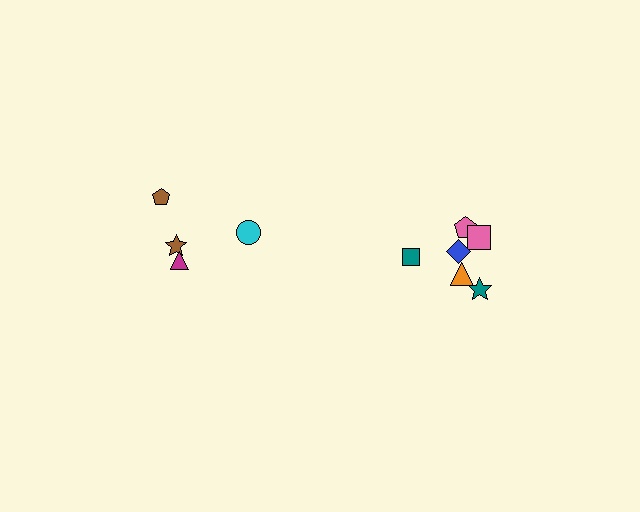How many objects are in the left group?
There are 4 objects.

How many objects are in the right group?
There are 6 objects.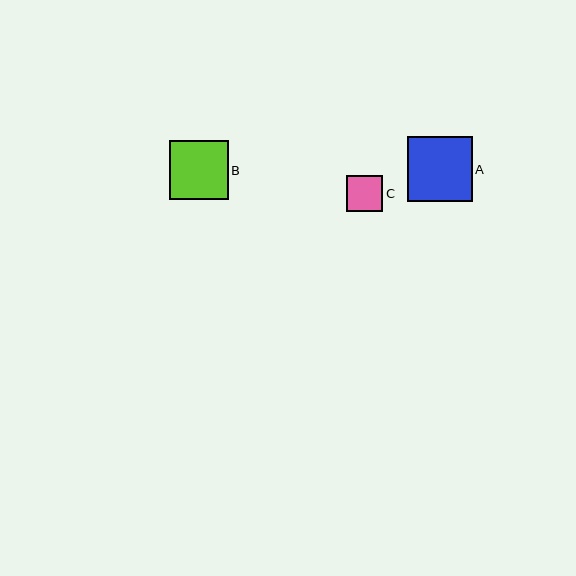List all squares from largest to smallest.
From largest to smallest: A, B, C.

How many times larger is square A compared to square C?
Square A is approximately 1.8 times the size of square C.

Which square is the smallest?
Square C is the smallest with a size of approximately 36 pixels.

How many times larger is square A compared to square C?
Square A is approximately 1.8 times the size of square C.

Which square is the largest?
Square A is the largest with a size of approximately 64 pixels.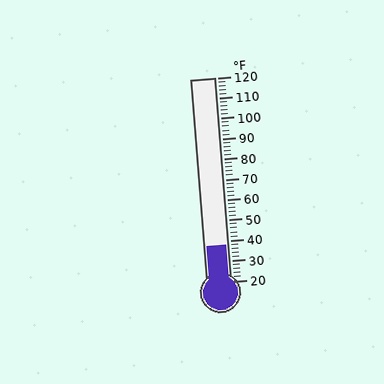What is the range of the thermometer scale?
The thermometer scale ranges from 20°F to 120°F.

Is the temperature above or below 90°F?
The temperature is below 90°F.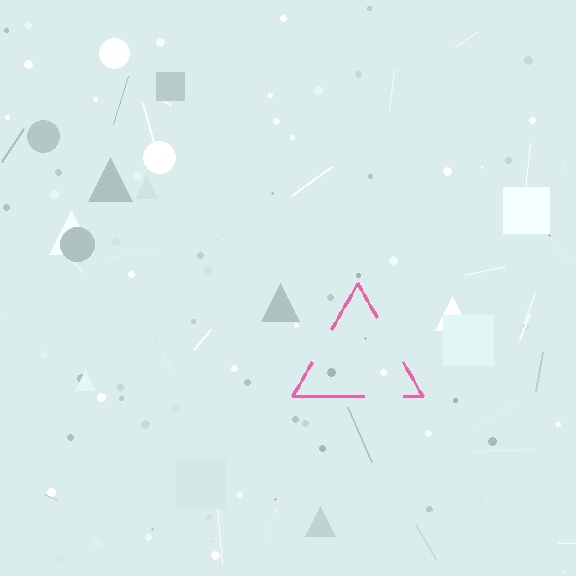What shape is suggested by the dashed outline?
The dashed outline suggests a triangle.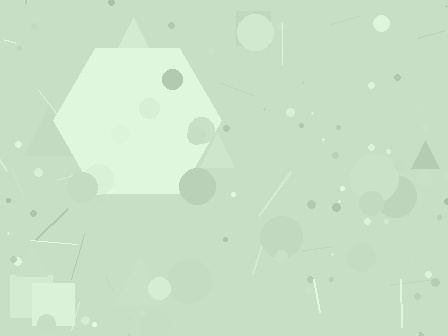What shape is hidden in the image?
A hexagon is hidden in the image.